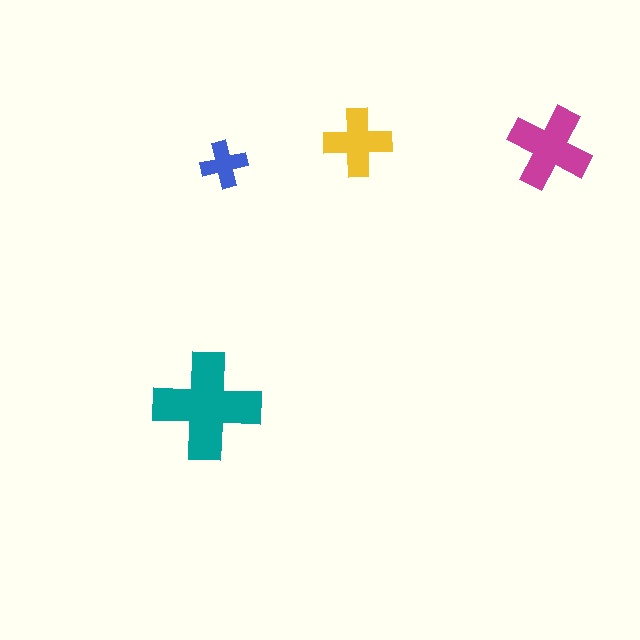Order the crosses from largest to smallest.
the teal one, the magenta one, the yellow one, the blue one.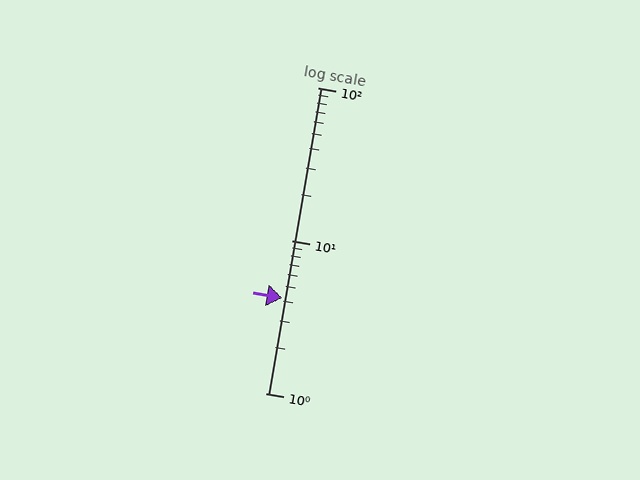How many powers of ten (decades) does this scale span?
The scale spans 2 decades, from 1 to 100.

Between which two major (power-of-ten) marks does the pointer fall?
The pointer is between 1 and 10.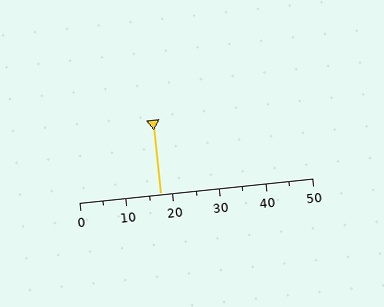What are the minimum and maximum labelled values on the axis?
The axis runs from 0 to 50.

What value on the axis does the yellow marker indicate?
The marker indicates approximately 17.5.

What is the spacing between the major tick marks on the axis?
The major ticks are spaced 10 apart.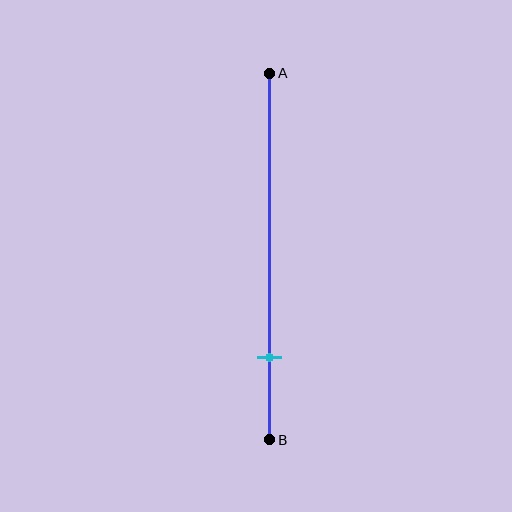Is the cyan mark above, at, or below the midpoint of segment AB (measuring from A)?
The cyan mark is below the midpoint of segment AB.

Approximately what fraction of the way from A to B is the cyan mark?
The cyan mark is approximately 80% of the way from A to B.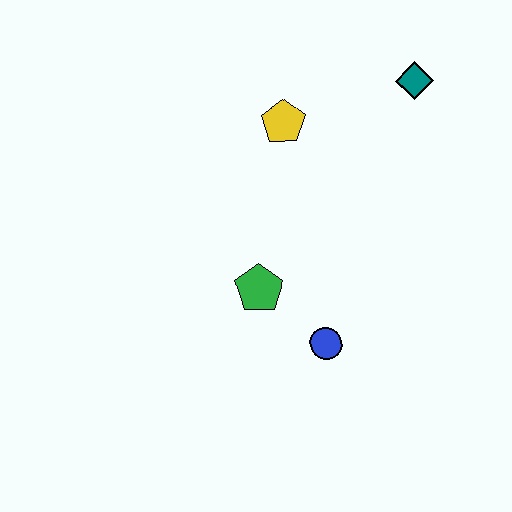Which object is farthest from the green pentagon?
The teal diamond is farthest from the green pentagon.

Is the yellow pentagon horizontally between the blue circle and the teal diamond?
No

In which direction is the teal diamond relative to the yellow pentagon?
The teal diamond is to the right of the yellow pentagon.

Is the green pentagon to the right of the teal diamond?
No